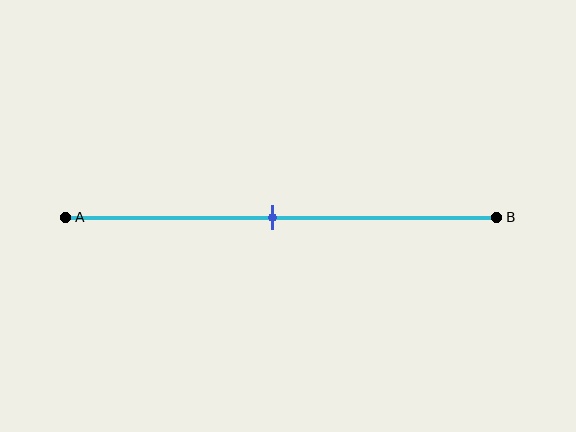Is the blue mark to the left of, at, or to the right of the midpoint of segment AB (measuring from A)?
The blue mark is approximately at the midpoint of segment AB.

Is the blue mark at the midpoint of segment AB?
Yes, the mark is approximately at the midpoint.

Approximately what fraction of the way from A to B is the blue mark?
The blue mark is approximately 50% of the way from A to B.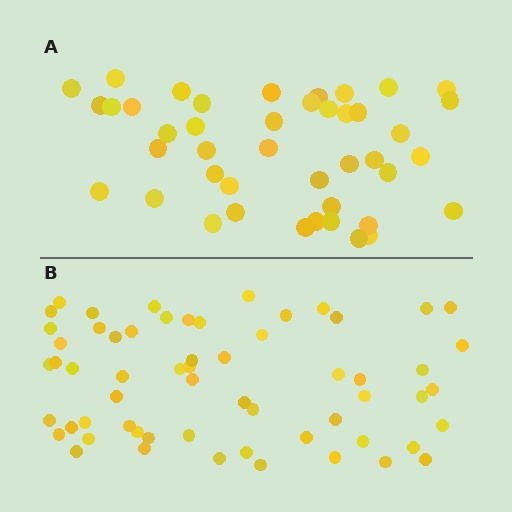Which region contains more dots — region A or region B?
Region B (the bottom region) has more dots.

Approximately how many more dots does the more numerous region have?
Region B has approximately 15 more dots than region A.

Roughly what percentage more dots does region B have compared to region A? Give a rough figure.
About 40% more.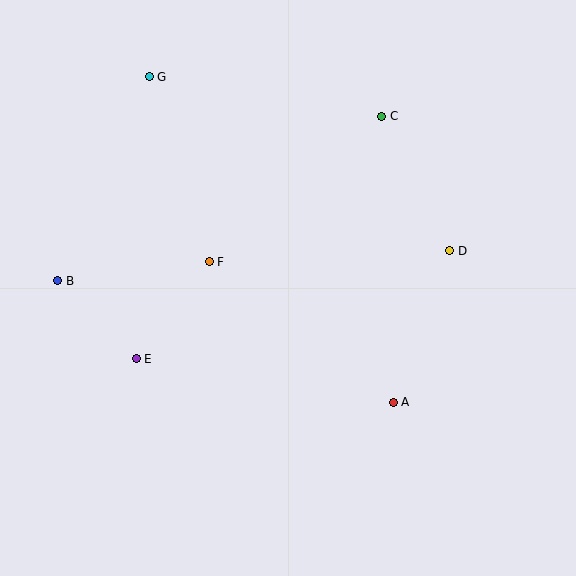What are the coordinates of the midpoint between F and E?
The midpoint between F and E is at (173, 310).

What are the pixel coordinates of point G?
Point G is at (149, 77).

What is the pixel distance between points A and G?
The distance between A and G is 407 pixels.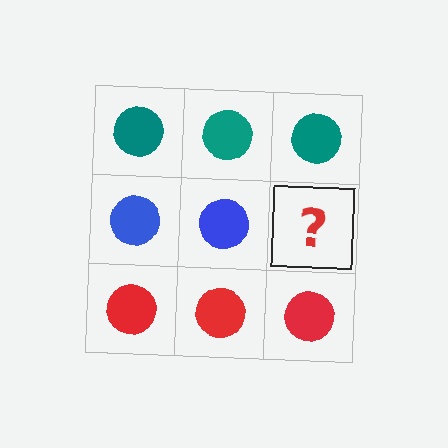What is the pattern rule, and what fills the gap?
The rule is that each row has a consistent color. The gap should be filled with a blue circle.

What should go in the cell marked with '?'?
The missing cell should contain a blue circle.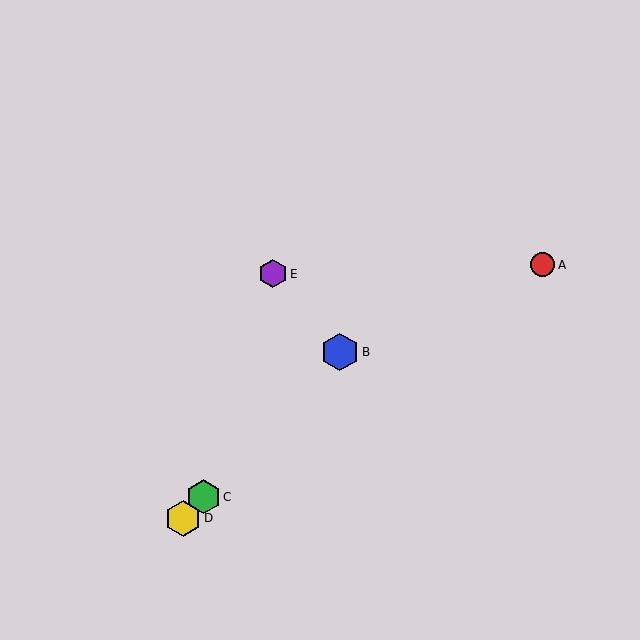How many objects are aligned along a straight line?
3 objects (B, C, D) are aligned along a straight line.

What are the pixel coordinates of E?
Object E is at (273, 274).